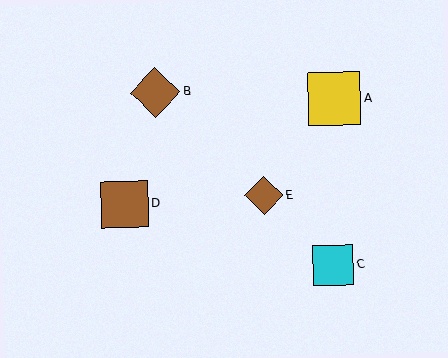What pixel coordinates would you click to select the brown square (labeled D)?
Click at (125, 204) to select the brown square D.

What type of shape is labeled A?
Shape A is a yellow square.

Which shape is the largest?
The yellow square (labeled A) is the largest.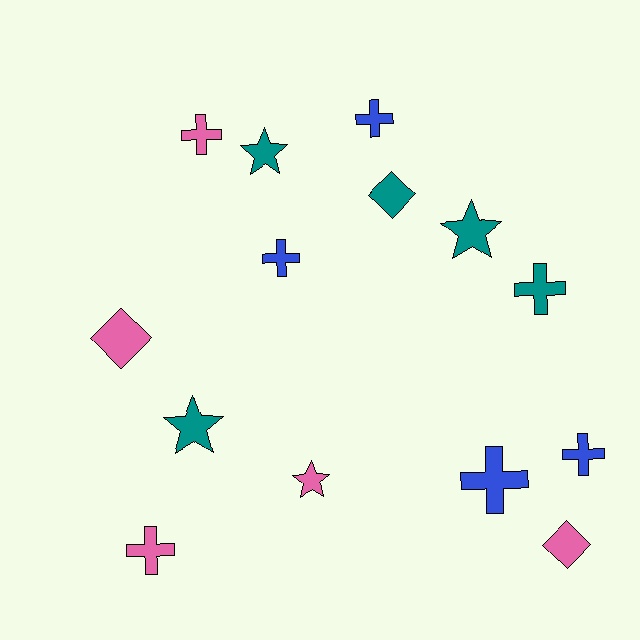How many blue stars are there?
There are no blue stars.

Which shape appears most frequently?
Cross, with 7 objects.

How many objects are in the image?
There are 14 objects.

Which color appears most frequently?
Pink, with 5 objects.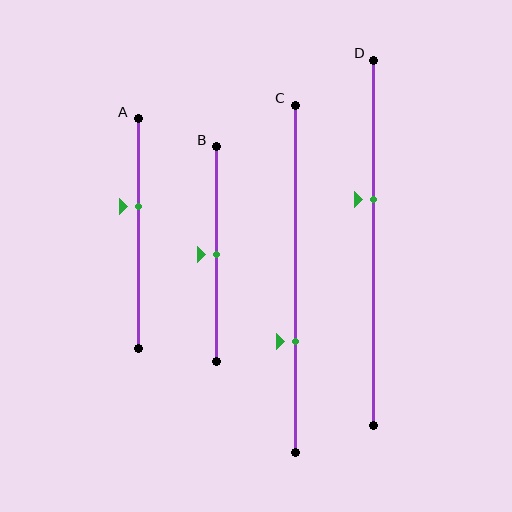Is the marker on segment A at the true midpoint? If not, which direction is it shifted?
No, the marker on segment A is shifted upward by about 12% of the segment length.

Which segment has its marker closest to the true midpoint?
Segment B has its marker closest to the true midpoint.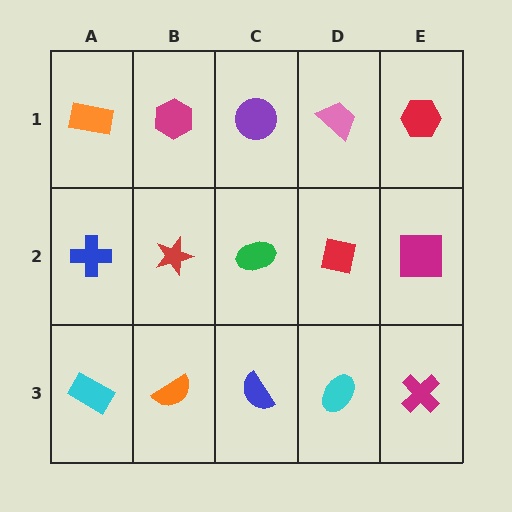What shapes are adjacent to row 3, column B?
A red star (row 2, column B), a cyan rectangle (row 3, column A), a blue semicircle (row 3, column C).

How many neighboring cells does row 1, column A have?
2.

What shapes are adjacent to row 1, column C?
A green ellipse (row 2, column C), a magenta hexagon (row 1, column B), a pink trapezoid (row 1, column D).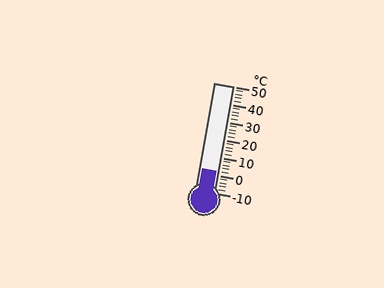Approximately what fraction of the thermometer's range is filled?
The thermometer is filled to approximately 20% of its range.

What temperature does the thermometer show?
The thermometer shows approximately 2°C.